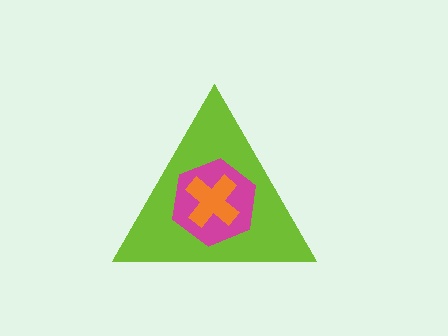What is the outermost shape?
The lime triangle.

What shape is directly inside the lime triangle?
The magenta hexagon.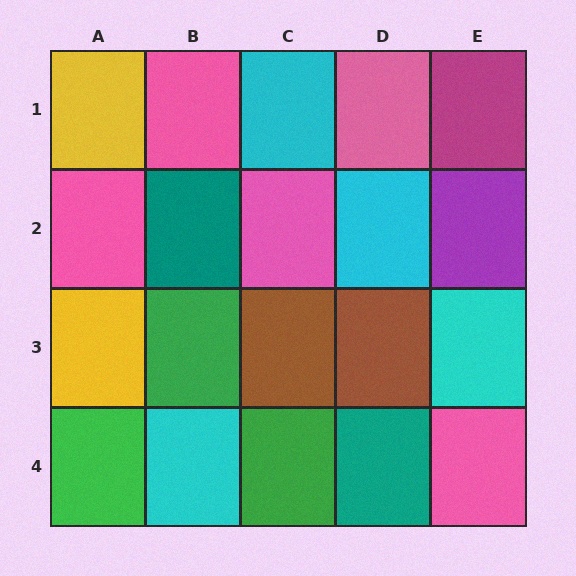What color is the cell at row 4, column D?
Teal.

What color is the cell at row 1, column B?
Pink.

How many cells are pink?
5 cells are pink.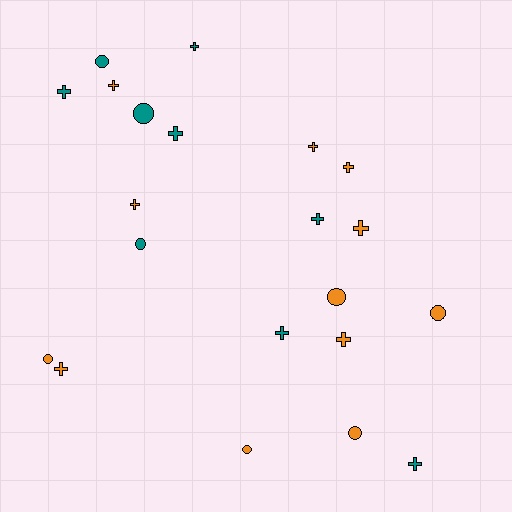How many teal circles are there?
There are 3 teal circles.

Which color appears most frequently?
Orange, with 12 objects.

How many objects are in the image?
There are 21 objects.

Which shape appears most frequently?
Cross, with 13 objects.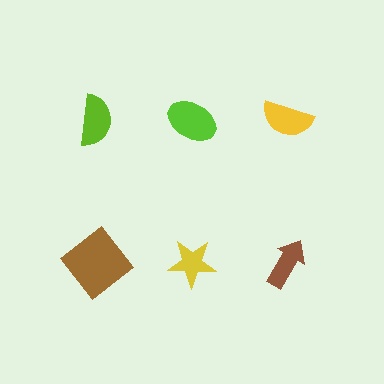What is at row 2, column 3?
A brown arrow.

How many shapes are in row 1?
3 shapes.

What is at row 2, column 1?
A brown diamond.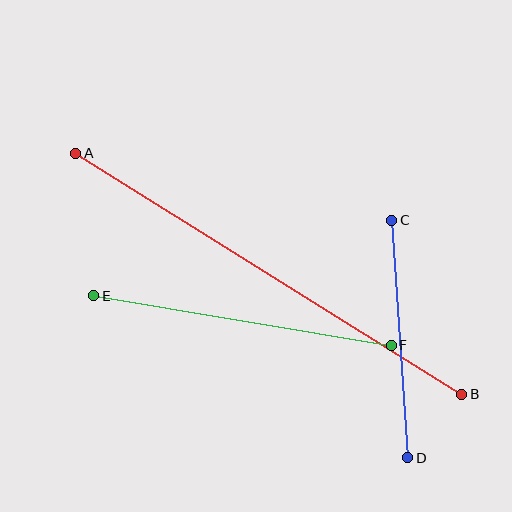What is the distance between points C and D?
The distance is approximately 238 pixels.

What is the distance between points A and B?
The distance is approximately 455 pixels.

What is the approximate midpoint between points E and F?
The midpoint is at approximately (243, 320) pixels.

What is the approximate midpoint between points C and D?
The midpoint is at approximately (400, 339) pixels.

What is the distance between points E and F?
The distance is approximately 301 pixels.